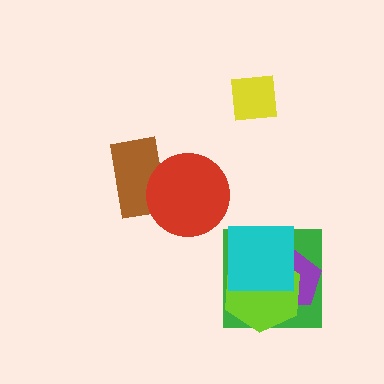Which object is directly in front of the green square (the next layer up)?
The purple pentagon is directly in front of the green square.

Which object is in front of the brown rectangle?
The red circle is in front of the brown rectangle.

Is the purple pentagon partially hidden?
Yes, it is partially covered by another shape.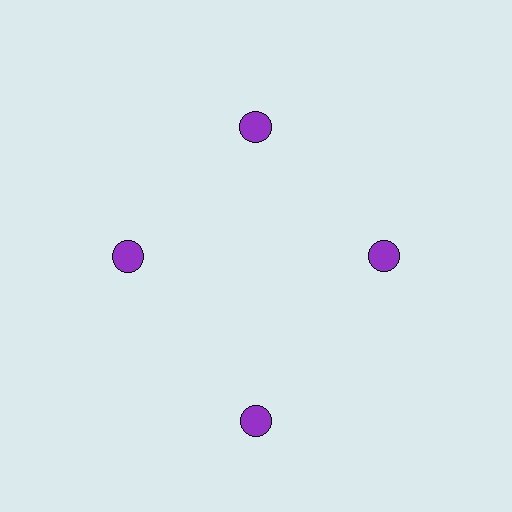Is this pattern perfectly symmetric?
No. The 4 purple circles are arranged in a ring, but one element near the 6 o'clock position is pushed outward from the center, breaking the 4-fold rotational symmetry.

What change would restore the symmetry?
The symmetry would be restored by moving it inward, back onto the ring so that all 4 circles sit at equal angles and equal distance from the center.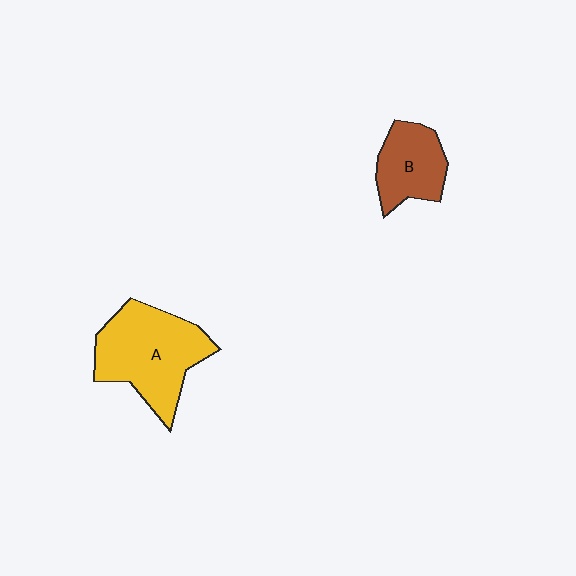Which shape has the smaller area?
Shape B (brown).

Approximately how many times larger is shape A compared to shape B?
Approximately 1.8 times.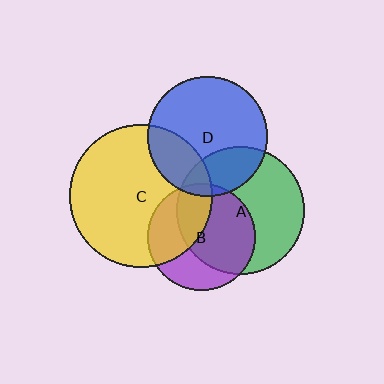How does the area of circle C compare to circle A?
Approximately 1.2 times.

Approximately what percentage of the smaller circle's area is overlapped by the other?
Approximately 25%.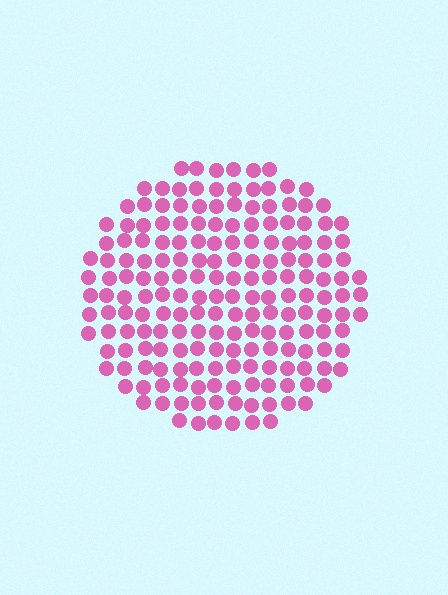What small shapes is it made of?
It is made of small circles.